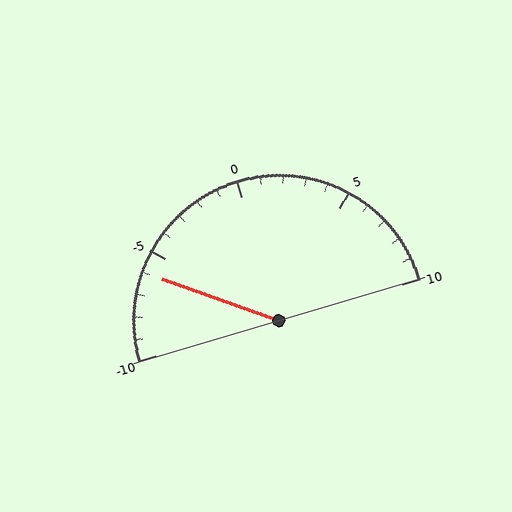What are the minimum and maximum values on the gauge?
The gauge ranges from -10 to 10.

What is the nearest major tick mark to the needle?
The nearest major tick mark is -5.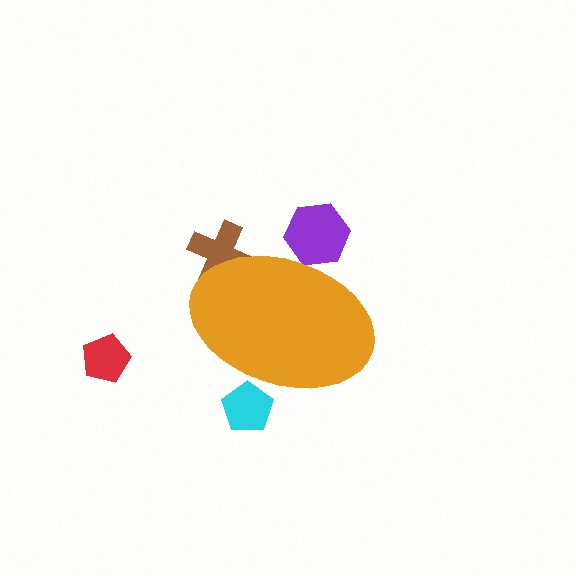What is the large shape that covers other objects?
An orange ellipse.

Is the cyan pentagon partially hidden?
Yes, the cyan pentagon is partially hidden behind the orange ellipse.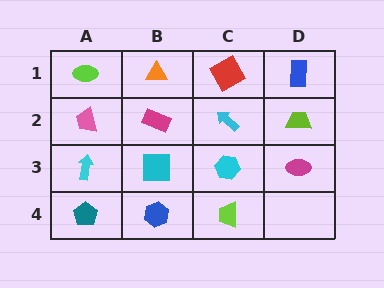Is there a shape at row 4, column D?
No, that cell is empty.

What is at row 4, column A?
A teal pentagon.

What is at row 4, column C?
A lime trapezoid.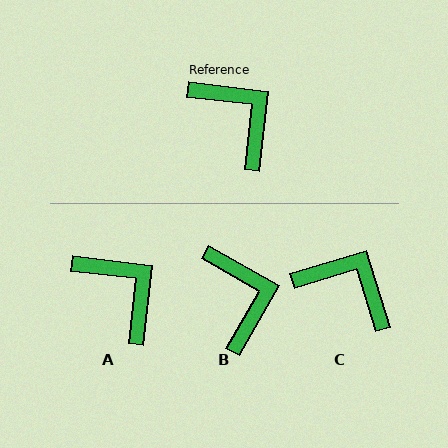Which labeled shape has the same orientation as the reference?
A.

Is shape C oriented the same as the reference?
No, it is off by about 24 degrees.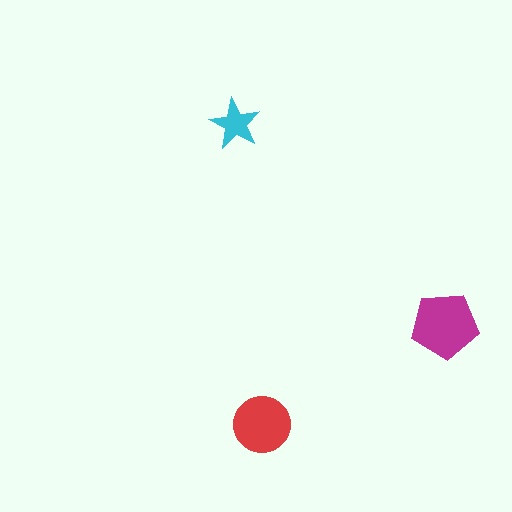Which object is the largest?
The magenta pentagon.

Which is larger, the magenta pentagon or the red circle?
The magenta pentagon.